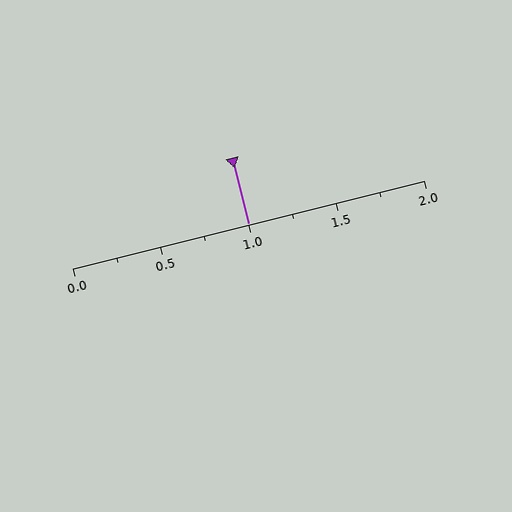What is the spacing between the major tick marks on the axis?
The major ticks are spaced 0.5 apart.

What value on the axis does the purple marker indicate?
The marker indicates approximately 1.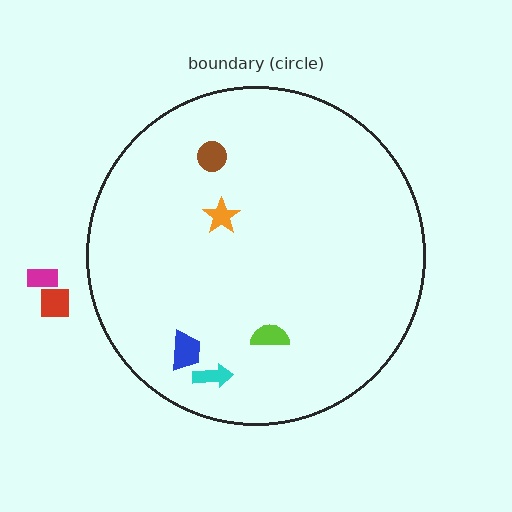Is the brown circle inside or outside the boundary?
Inside.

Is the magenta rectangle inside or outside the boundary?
Outside.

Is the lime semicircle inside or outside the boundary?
Inside.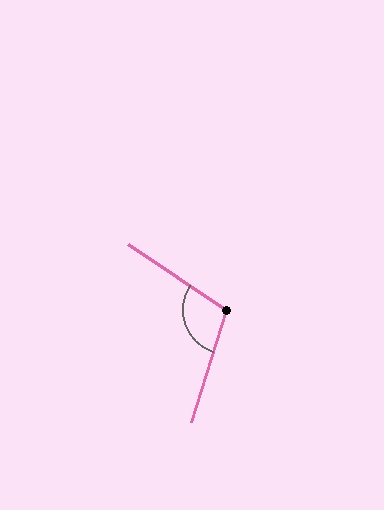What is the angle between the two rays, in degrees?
Approximately 106 degrees.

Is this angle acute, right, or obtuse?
It is obtuse.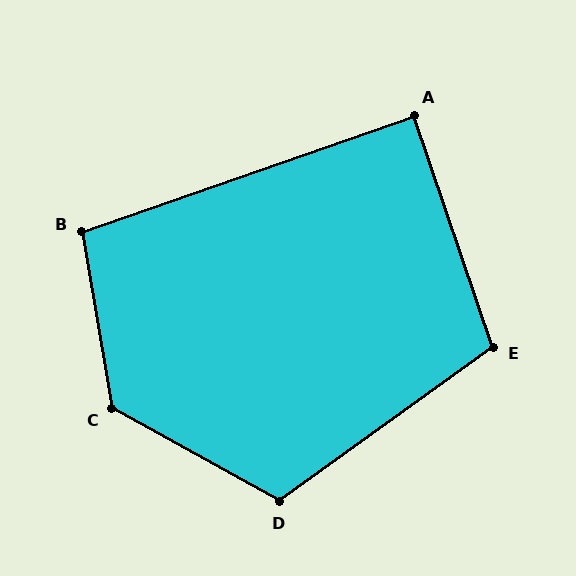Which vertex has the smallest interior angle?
A, at approximately 90 degrees.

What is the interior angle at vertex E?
Approximately 107 degrees (obtuse).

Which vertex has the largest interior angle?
C, at approximately 128 degrees.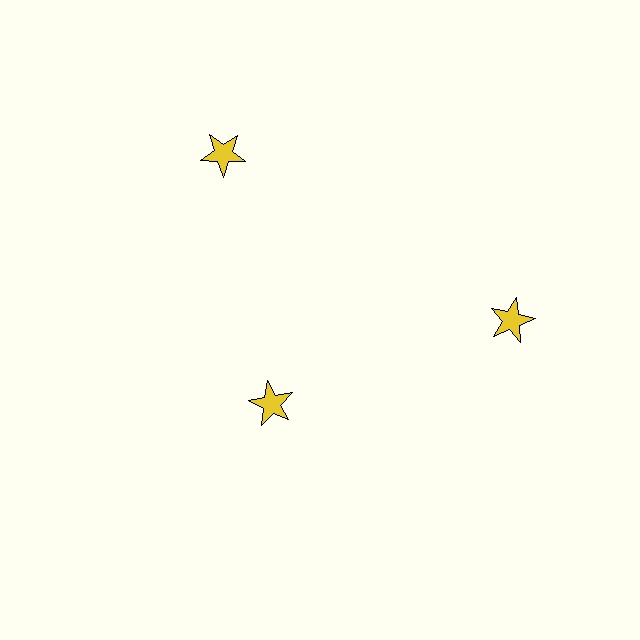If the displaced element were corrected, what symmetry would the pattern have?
It would have 3-fold rotational symmetry — the pattern would map onto itself every 120 degrees.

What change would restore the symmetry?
The symmetry would be restored by moving it outward, back onto the ring so that all 3 stars sit at equal angles and equal distance from the center.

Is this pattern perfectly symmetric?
No. The 3 yellow stars are arranged in a ring, but one element near the 7 o'clock position is pulled inward toward the center, breaking the 3-fold rotational symmetry.